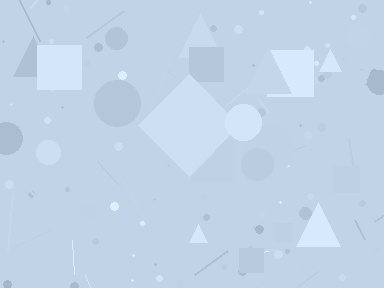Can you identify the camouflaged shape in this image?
The camouflaged shape is a diamond.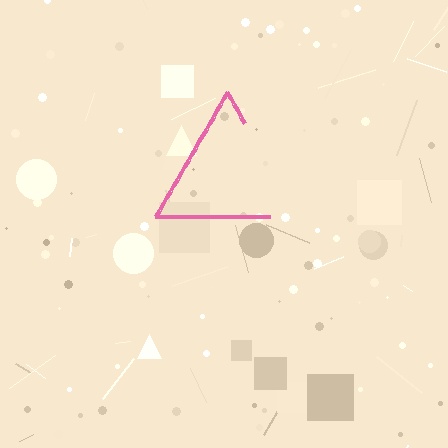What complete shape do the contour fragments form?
The contour fragments form a triangle.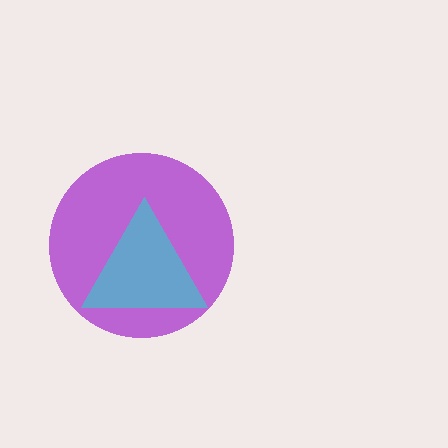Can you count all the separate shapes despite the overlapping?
Yes, there are 2 separate shapes.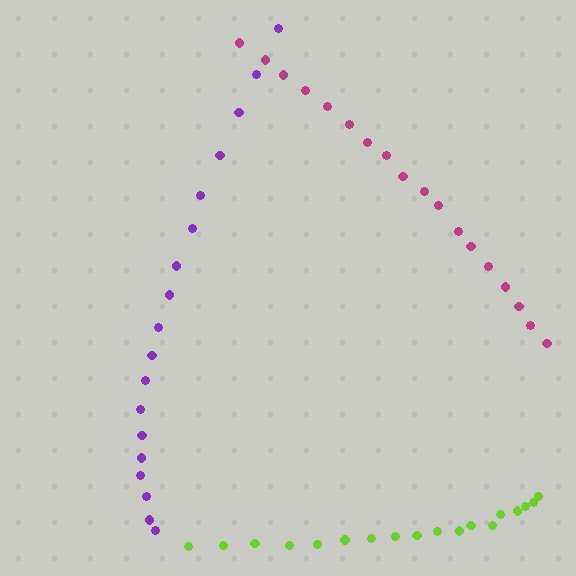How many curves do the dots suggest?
There are 3 distinct paths.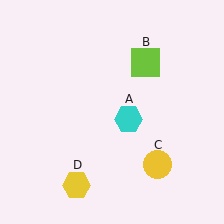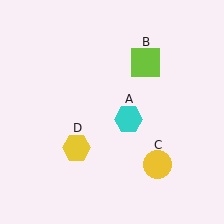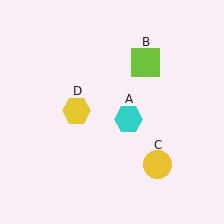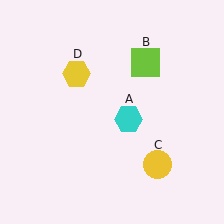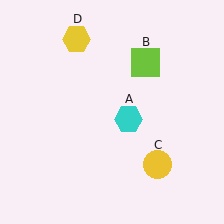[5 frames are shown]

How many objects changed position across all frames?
1 object changed position: yellow hexagon (object D).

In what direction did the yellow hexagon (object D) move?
The yellow hexagon (object D) moved up.